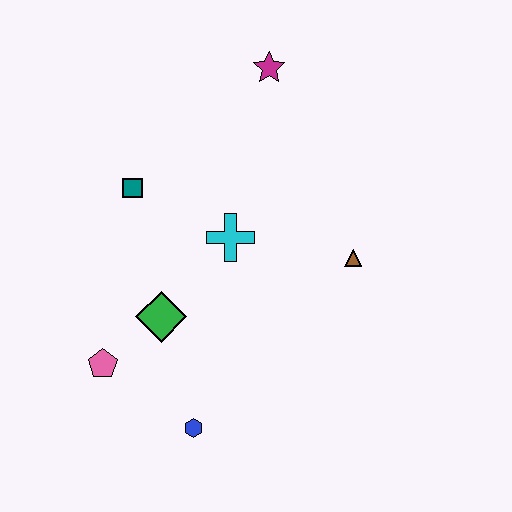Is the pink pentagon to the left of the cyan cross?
Yes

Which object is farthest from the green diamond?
The magenta star is farthest from the green diamond.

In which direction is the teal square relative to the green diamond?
The teal square is above the green diamond.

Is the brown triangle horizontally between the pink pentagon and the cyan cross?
No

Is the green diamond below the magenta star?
Yes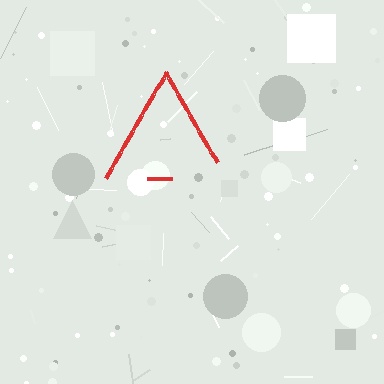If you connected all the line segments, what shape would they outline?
They would outline a triangle.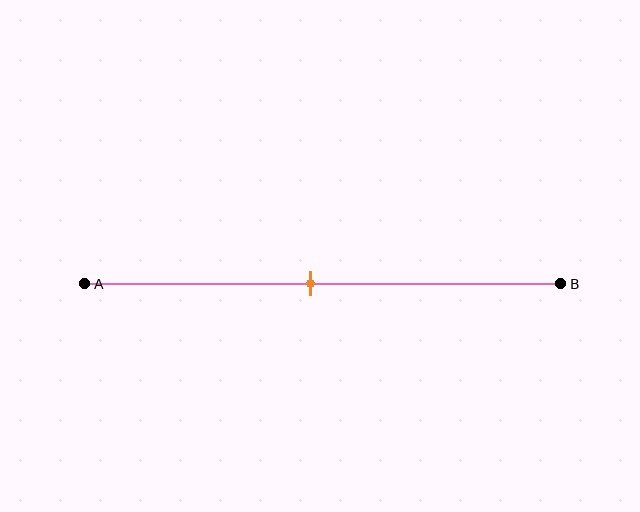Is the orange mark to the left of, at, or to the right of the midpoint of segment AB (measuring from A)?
The orange mark is approximately at the midpoint of segment AB.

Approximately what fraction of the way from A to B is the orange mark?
The orange mark is approximately 45% of the way from A to B.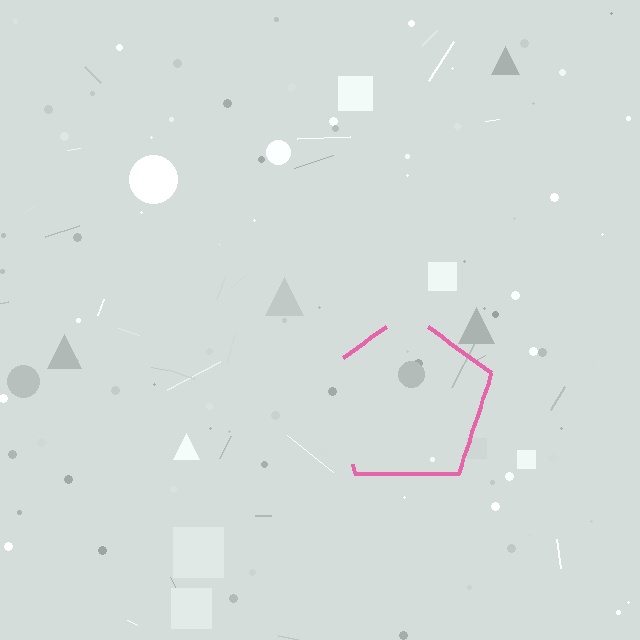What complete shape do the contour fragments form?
The contour fragments form a pentagon.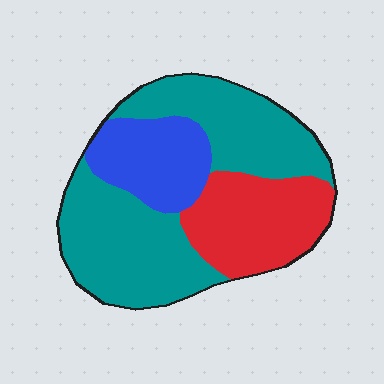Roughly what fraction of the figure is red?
Red covers roughly 25% of the figure.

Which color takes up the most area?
Teal, at roughly 55%.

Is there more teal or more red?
Teal.